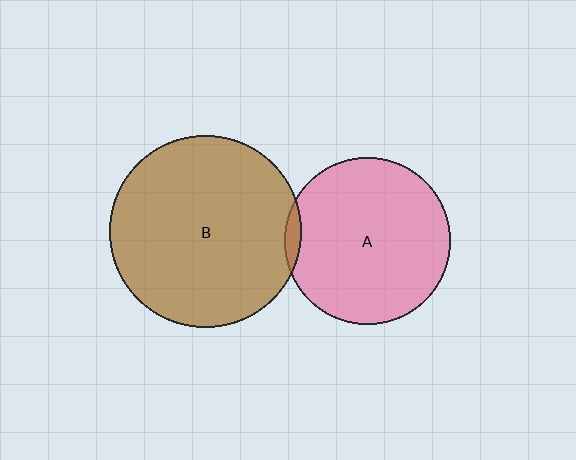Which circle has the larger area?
Circle B (brown).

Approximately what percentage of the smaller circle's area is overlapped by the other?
Approximately 5%.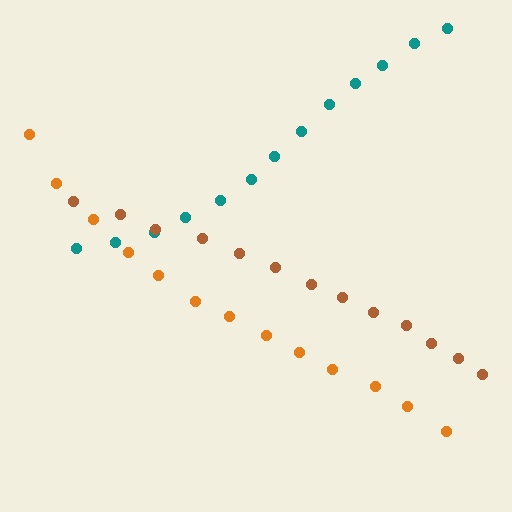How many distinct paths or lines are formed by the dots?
There are 3 distinct paths.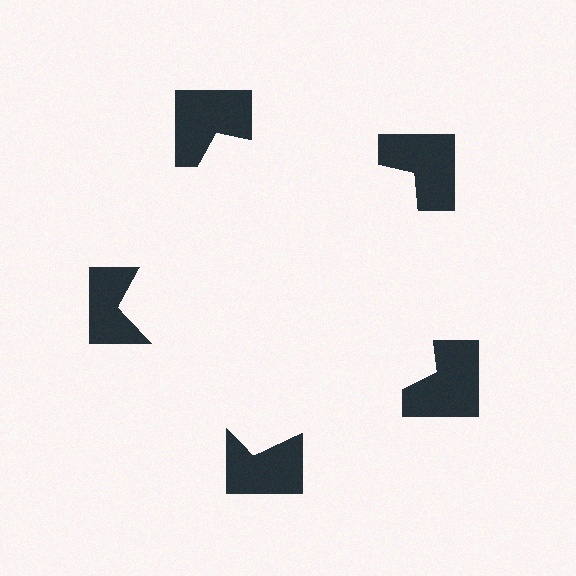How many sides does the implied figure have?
5 sides.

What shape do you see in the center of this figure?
An illusory pentagon — its edges are inferred from the aligned wedge cuts in the notched squares, not physically drawn.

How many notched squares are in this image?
There are 5 — one at each vertex of the illusory pentagon.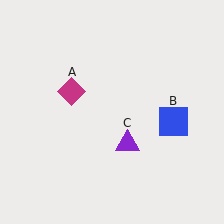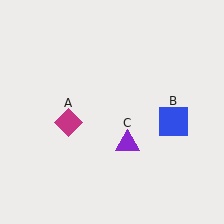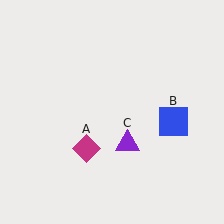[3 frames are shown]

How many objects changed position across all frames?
1 object changed position: magenta diamond (object A).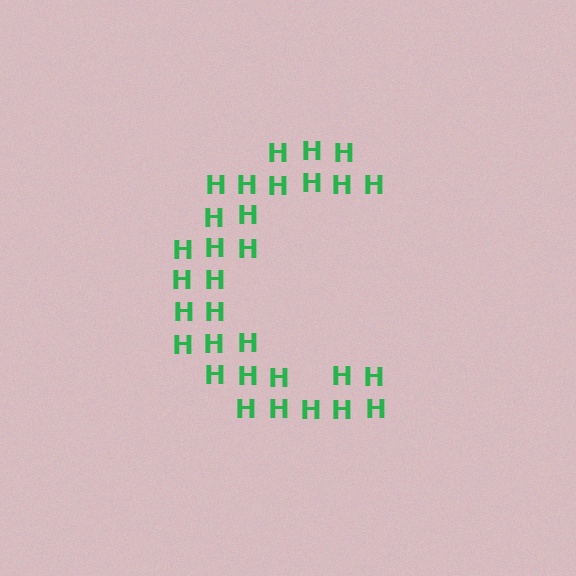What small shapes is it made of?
It is made of small letter H's.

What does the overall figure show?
The overall figure shows the letter C.